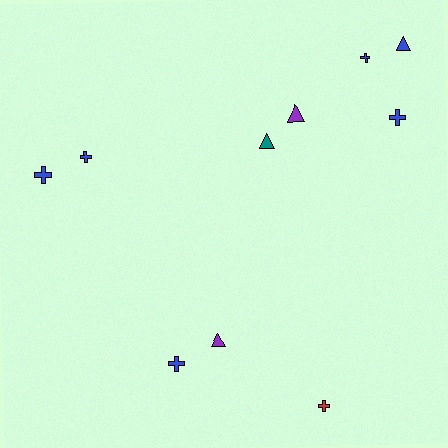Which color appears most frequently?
Blue, with 6 objects.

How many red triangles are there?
There are no red triangles.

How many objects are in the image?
There are 10 objects.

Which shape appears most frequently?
Cross, with 6 objects.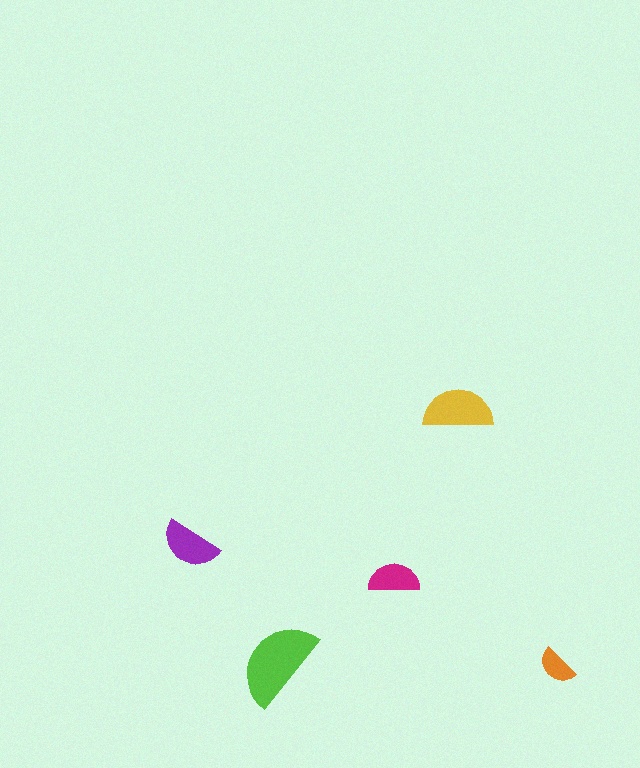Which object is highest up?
The yellow semicircle is topmost.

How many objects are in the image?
There are 5 objects in the image.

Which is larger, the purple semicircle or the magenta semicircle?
The purple one.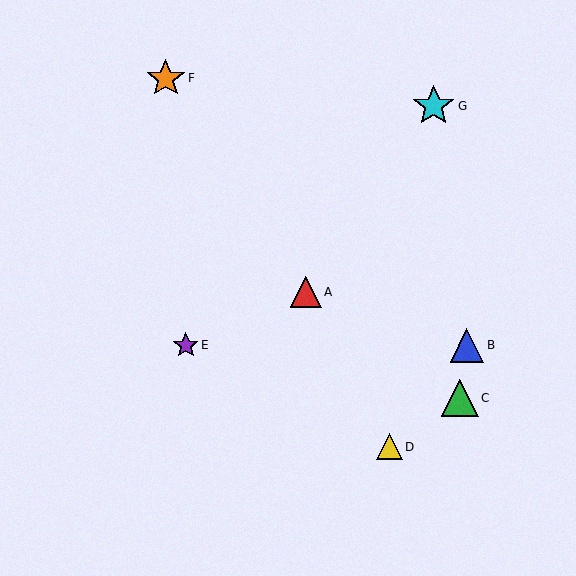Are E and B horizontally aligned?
Yes, both are at y≈345.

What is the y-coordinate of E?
Object E is at y≈345.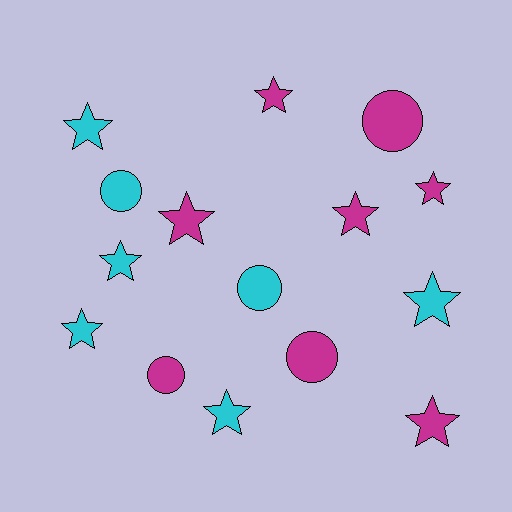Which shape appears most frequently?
Star, with 10 objects.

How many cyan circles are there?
There are 2 cyan circles.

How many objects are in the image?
There are 15 objects.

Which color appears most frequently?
Magenta, with 8 objects.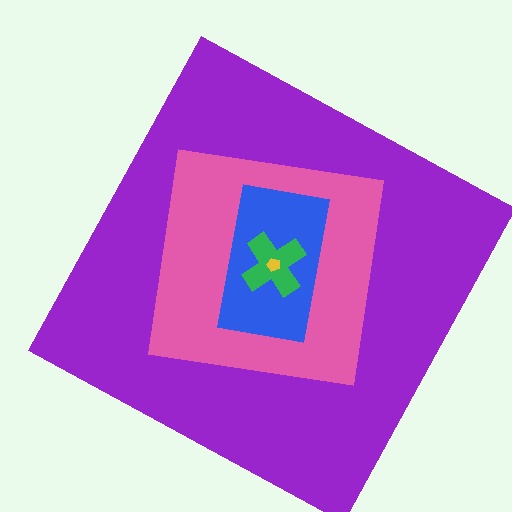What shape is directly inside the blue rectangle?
The green cross.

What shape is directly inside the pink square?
The blue rectangle.